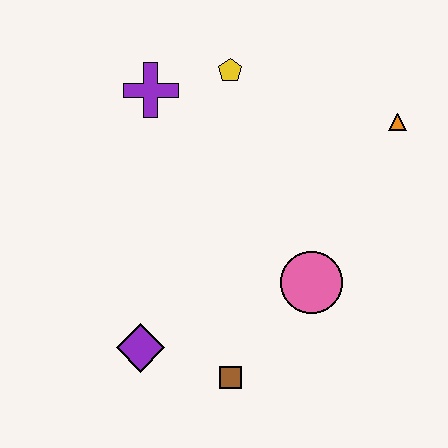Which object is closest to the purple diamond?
The brown square is closest to the purple diamond.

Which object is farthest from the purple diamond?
The orange triangle is farthest from the purple diamond.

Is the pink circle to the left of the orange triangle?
Yes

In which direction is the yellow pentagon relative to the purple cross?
The yellow pentagon is to the right of the purple cross.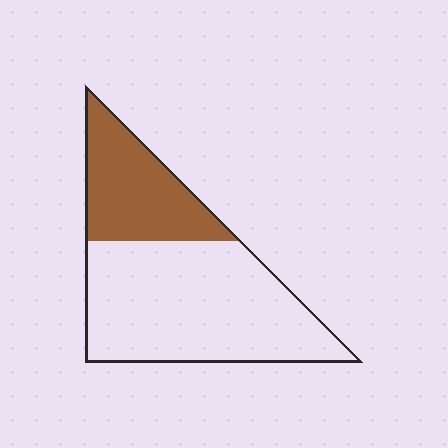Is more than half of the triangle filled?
No.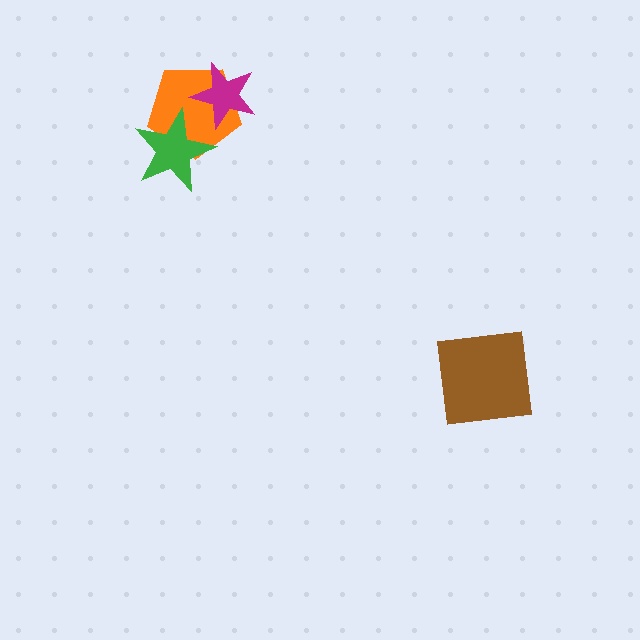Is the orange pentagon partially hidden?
Yes, it is partially covered by another shape.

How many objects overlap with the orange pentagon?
2 objects overlap with the orange pentagon.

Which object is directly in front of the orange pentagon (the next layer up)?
The magenta star is directly in front of the orange pentagon.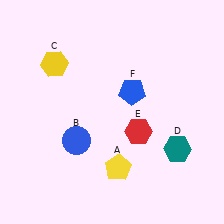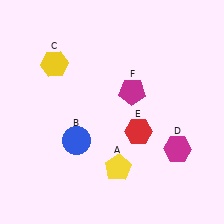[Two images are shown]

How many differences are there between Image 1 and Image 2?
There are 2 differences between the two images.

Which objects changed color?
D changed from teal to magenta. F changed from blue to magenta.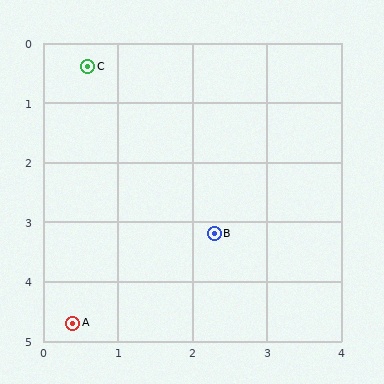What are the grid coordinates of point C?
Point C is at approximately (0.6, 0.4).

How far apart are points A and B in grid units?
Points A and B are about 2.4 grid units apart.